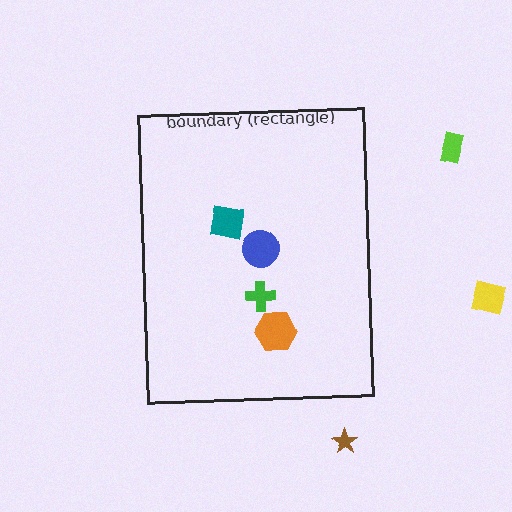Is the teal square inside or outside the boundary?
Inside.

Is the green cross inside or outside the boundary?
Inside.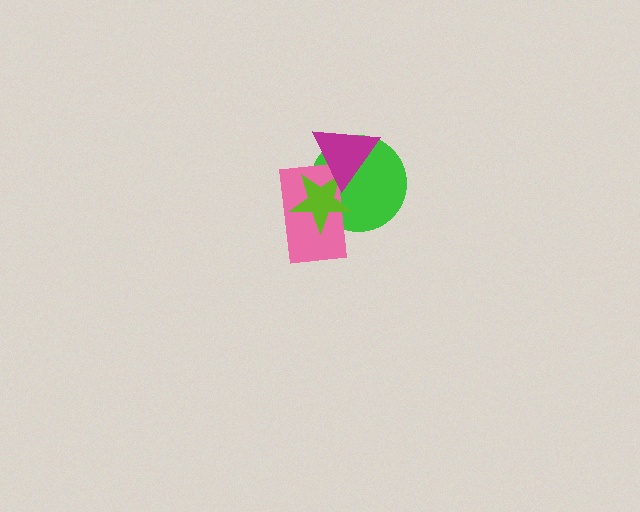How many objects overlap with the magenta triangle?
3 objects overlap with the magenta triangle.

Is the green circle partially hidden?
Yes, it is partially covered by another shape.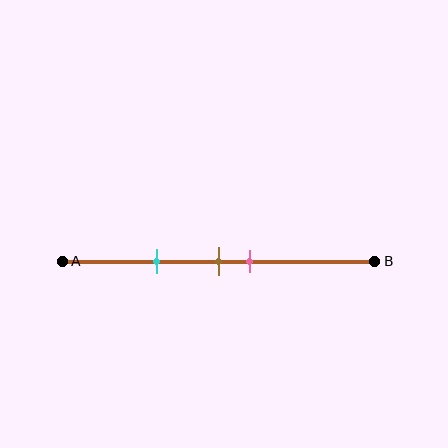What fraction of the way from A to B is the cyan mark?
The cyan mark is approximately 30% (0.3) of the way from A to B.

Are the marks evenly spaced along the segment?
No, the marks are not evenly spaced.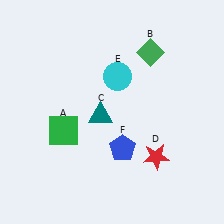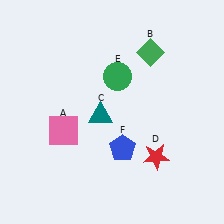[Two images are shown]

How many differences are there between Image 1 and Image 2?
There are 2 differences between the two images.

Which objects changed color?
A changed from green to pink. E changed from cyan to green.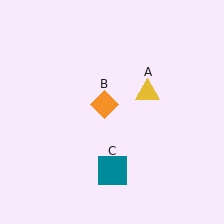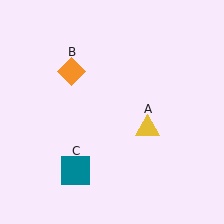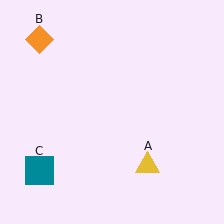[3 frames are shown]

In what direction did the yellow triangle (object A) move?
The yellow triangle (object A) moved down.